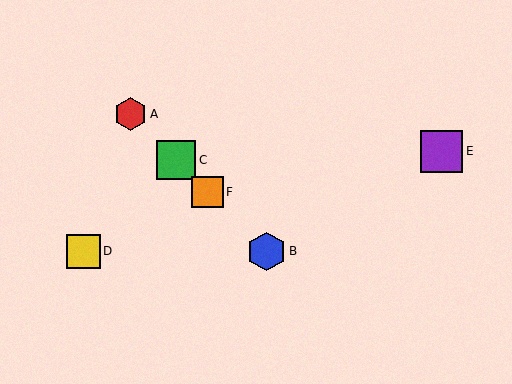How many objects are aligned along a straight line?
4 objects (A, B, C, F) are aligned along a straight line.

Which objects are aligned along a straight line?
Objects A, B, C, F are aligned along a straight line.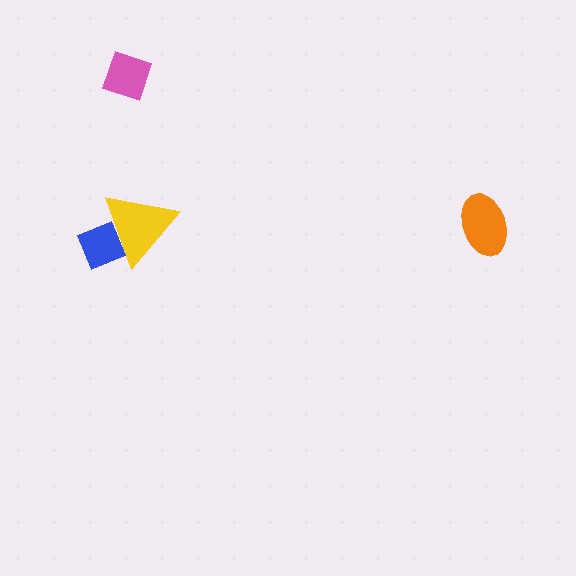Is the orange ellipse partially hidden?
No, no other shape covers it.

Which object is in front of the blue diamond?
The yellow triangle is in front of the blue diamond.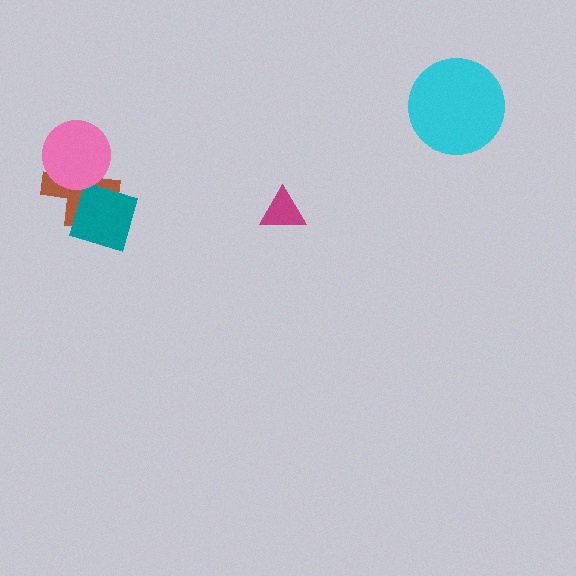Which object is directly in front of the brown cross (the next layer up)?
The teal diamond is directly in front of the brown cross.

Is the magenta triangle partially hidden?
No, no other shape covers it.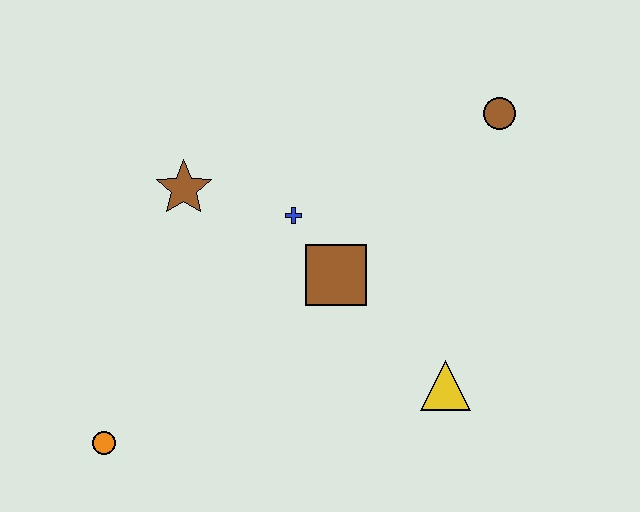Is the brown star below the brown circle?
Yes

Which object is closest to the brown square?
The blue cross is closest to the brown square.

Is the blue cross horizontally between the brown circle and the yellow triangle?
No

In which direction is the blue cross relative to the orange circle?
The blue cross is above the orange circle.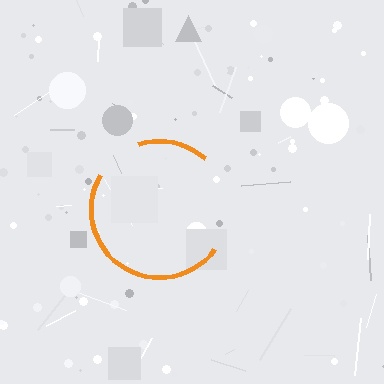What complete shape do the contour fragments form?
The contour fragments form a circle.